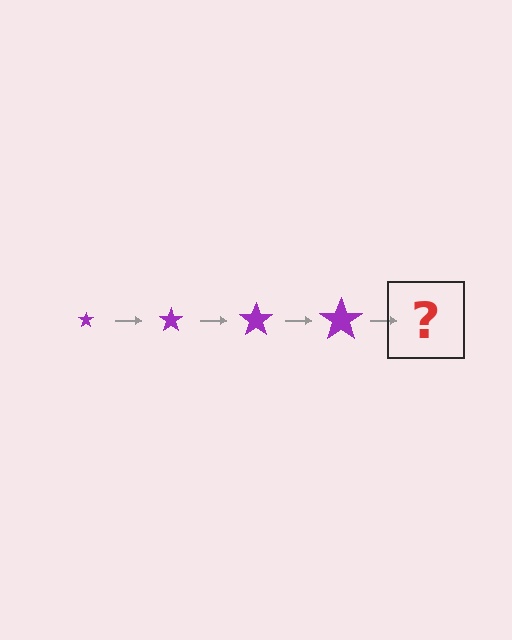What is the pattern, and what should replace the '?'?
The pattern is that the star gets progressively larger each step. The '?' should be a purple star, larger than the previous one.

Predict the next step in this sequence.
The next step is a purple star, larger than the previous one.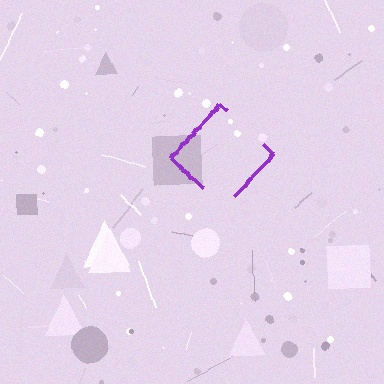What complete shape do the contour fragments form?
The contour fragments form a diamond.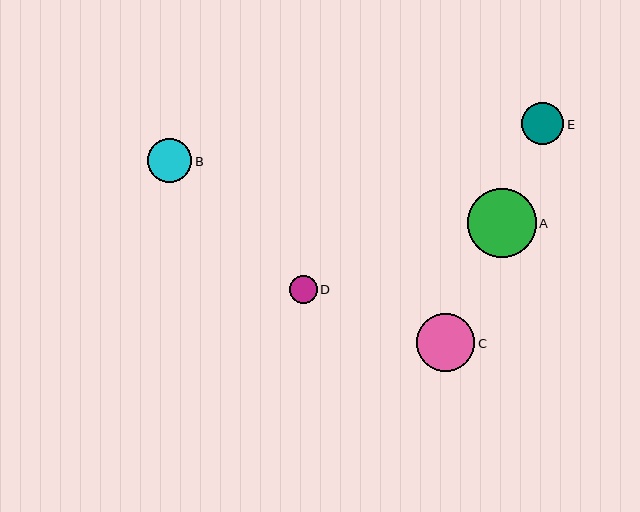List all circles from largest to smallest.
From largest to smallest: A, C, B, E, D.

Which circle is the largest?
Circle A is the largest with a size of approximately 69 pixels.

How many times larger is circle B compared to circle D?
Circle B is approximately 1.6 times the size of circle D.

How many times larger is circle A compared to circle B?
Circle A is approximately 1.6 times the size of circle B.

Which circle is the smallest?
Circle D is the smallest with a size of approximately 27 pixels.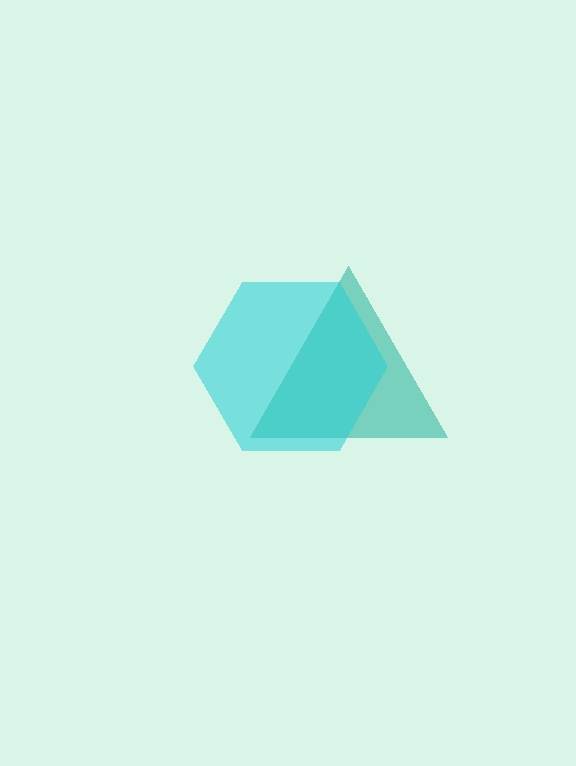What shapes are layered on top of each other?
The layered shapes are: a teal triangle, a cyan hexagon.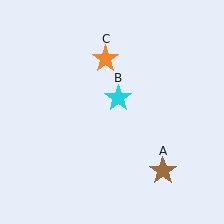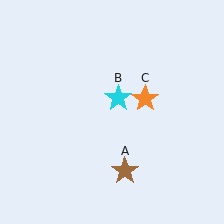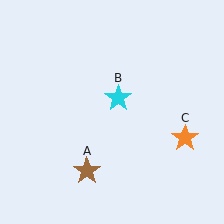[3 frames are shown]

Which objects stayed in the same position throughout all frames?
Cyan star (object B) remained stationary.